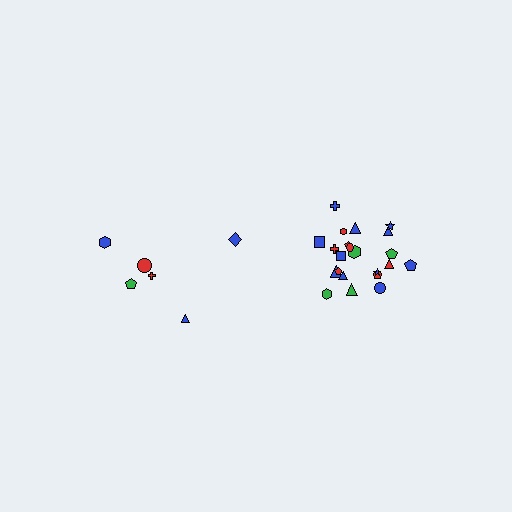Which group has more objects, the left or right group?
The right group.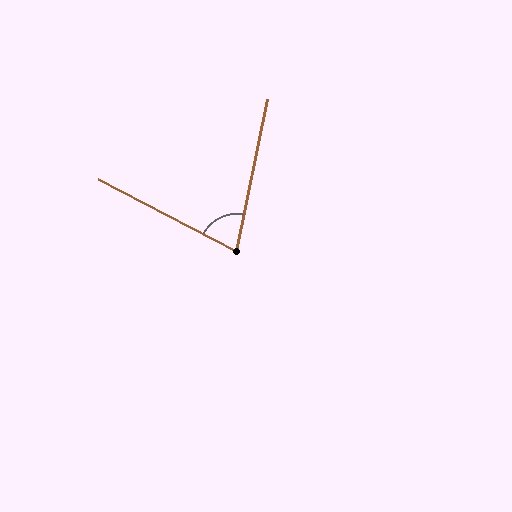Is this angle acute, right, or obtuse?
It is acute.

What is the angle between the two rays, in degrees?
Approximately 74 degrees.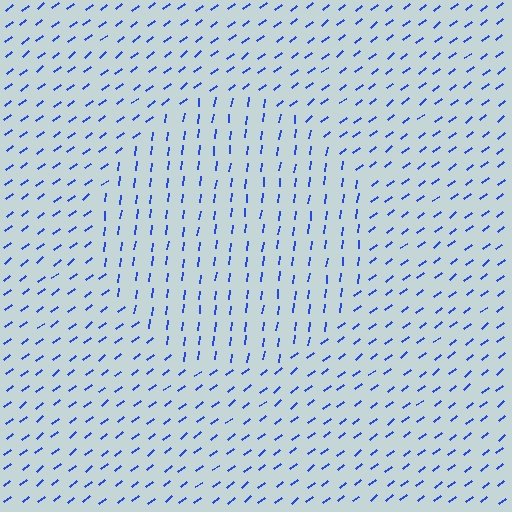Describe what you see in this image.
The image is filled with small blue line segments. A circle region in the image has lines oriented differently from the surrounding lines, creating a visible texture boundary.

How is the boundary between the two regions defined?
The boundary is defined purely by a change in line orientation (approximately 45 degrees difference). All lines are the same color and thickness.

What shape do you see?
I see a circle.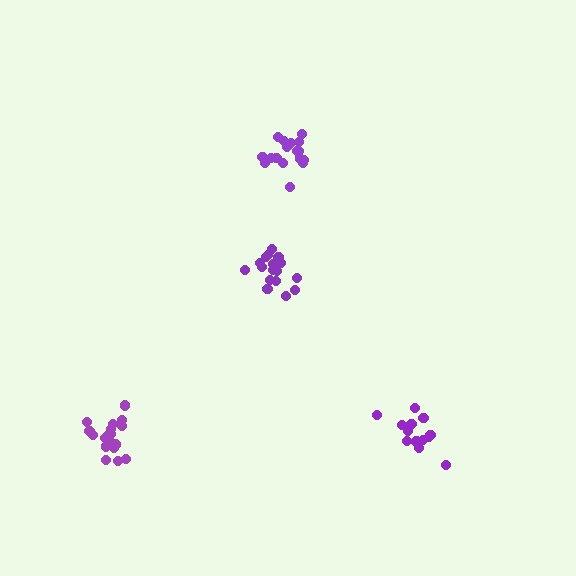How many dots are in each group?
Group 1: 15 dots, Group 2: 18 dots, Group 3: 20 dots, Group 4: 17 dots (70 total).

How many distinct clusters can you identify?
There are 4 distinct clusters.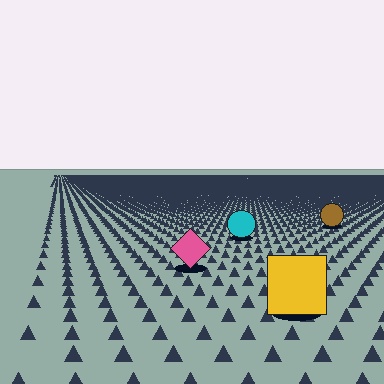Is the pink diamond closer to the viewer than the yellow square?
No. The yellow square is closer — you can tell from the texture gradient: the ground texture is coarser near it.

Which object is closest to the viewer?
The yellow square is closest. The texture marks near it are larger and more spread out.